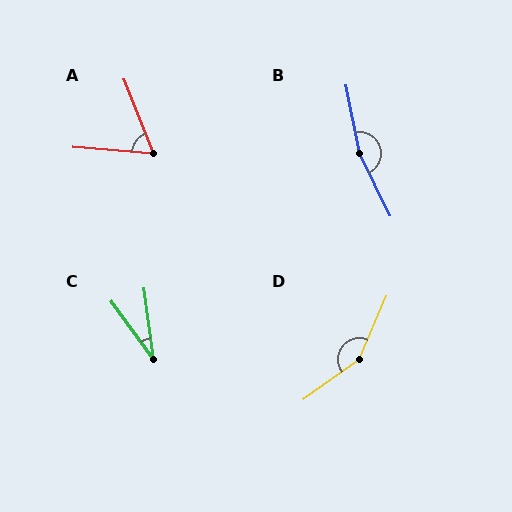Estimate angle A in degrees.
Approximately 64 degrees.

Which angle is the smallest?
C, at approximately 28 degrees.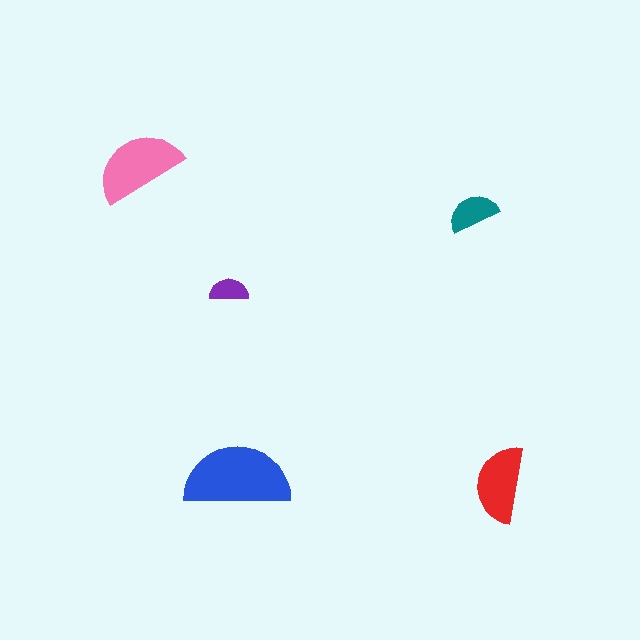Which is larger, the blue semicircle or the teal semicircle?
The blue one.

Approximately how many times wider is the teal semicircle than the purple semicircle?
About 1.5 times wider.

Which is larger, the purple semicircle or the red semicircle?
The red one.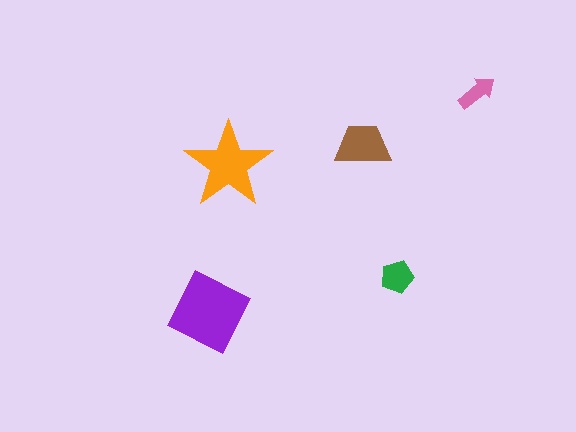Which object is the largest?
The purple diamond.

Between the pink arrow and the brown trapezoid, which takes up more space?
The brown trapezoid.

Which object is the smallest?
The pink arrow.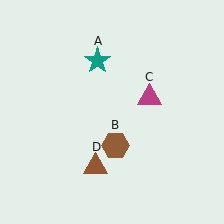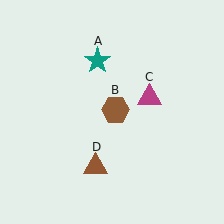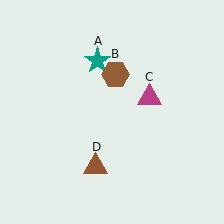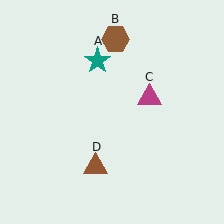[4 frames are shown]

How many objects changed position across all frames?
1 object changed position: brown hexagon (object B).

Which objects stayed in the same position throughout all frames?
Teal star (object A) and magenta triangle (object C) and brown triangle (object D) remained stationary.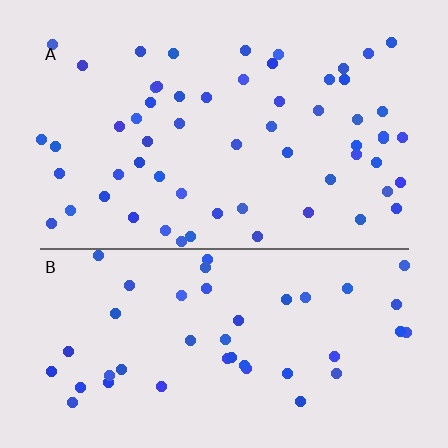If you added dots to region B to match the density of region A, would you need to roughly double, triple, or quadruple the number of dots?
Approximately double.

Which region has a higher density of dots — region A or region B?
A (the top).